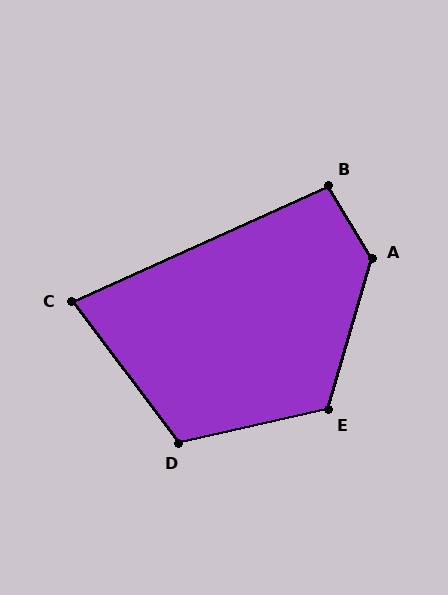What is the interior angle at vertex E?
Approximately 119 degrees (obtuse).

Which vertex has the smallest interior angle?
C, at approximately 77 degrees.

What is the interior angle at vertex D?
Approximately 114 degrees (obtuse).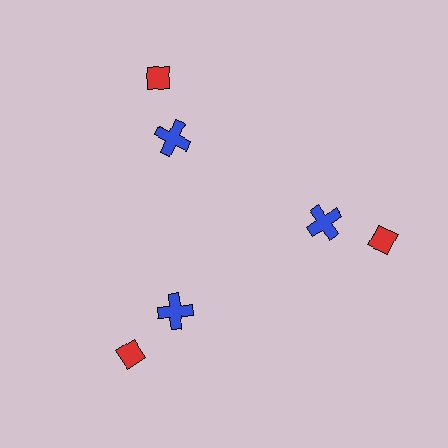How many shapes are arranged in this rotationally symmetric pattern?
There are 6 shapes, arranged in 3 groups of 2.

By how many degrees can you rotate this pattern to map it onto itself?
The pattern maps onto itself every 120 degrees of rotation.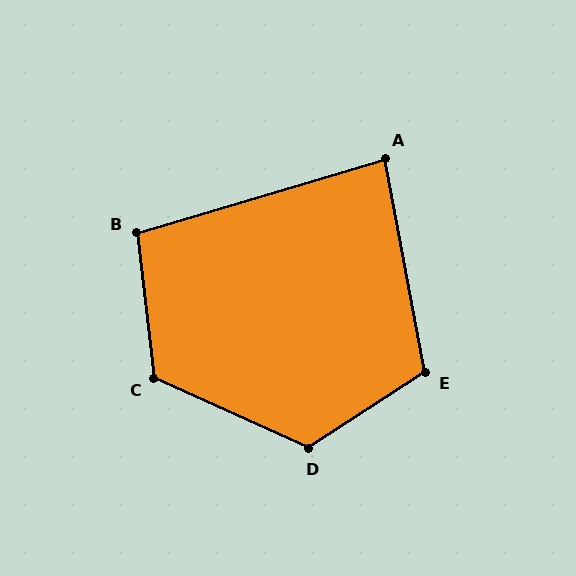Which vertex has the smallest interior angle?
A, at approximately 84 degrees.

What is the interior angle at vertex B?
Approximately 100 degrees (obtuse).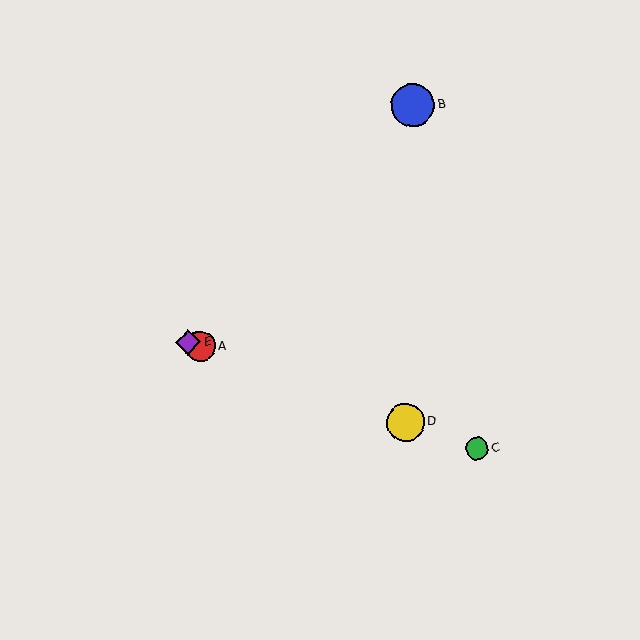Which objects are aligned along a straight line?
Objects A, C, D, E are aligned along a straight line.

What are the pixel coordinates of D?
Object D is at (405, 422).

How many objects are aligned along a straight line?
4 objects (A, C, D, E) are aligned along a straight line.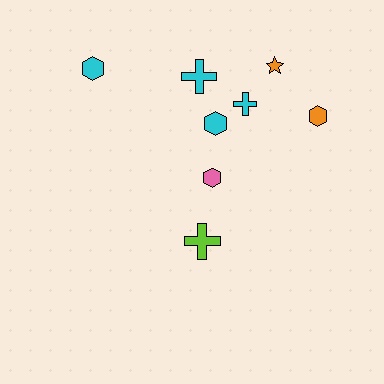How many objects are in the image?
There are 8 objects.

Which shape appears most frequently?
Hexagon, with 4 objects.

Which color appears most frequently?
Cyan, with 4 objects.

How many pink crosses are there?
There are no pink crosses.